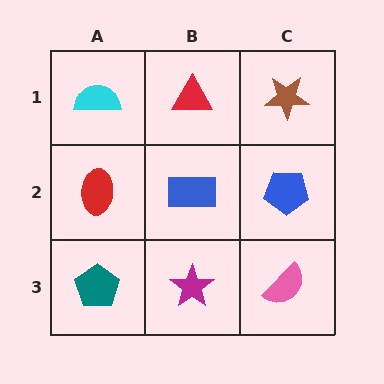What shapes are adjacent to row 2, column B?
A red triangle (row 1, column B), a magenta star (row 3, column B), a red ellipse (row 2, column A), a blue pentagon (row 2, column C).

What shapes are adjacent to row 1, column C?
A blue pentagon (row 2, column C), a red triangle (row 1, column B).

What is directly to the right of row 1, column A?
A red triangle.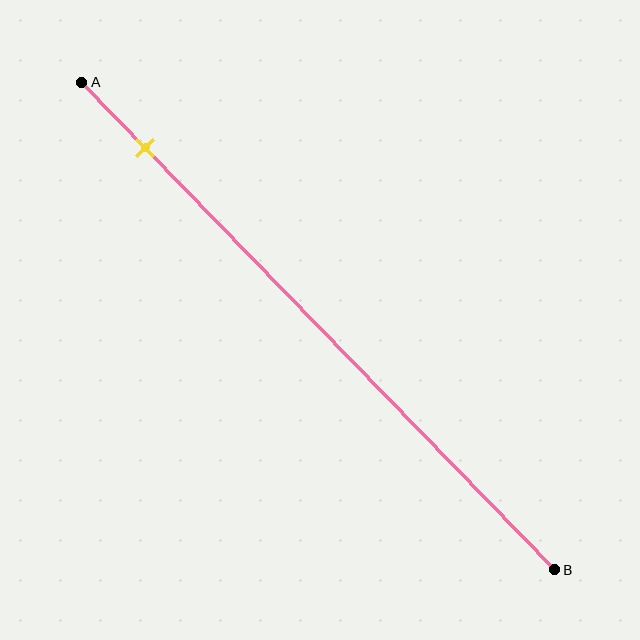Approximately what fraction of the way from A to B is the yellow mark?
The yellow mark is approximately 15% of the way from A to B.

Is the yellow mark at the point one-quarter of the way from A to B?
No, the mark is at about 15% from A, not at the 25% one-quarter point.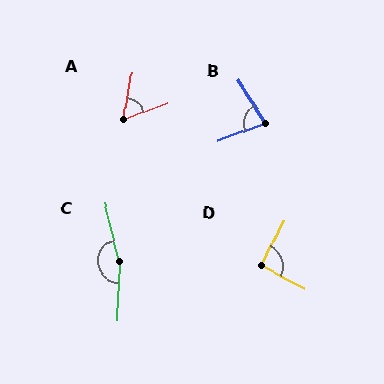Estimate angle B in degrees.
Approximately 78 degrees.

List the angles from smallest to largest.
A (59°), B (78°), D (91°), C (164°).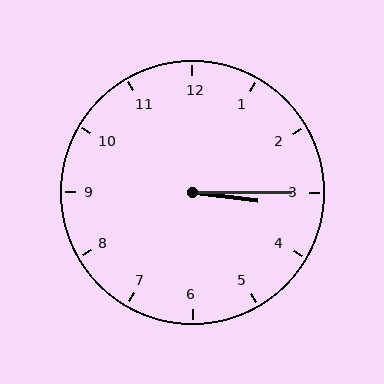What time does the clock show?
3:15.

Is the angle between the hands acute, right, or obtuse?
It is acute.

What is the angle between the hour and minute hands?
Approximately 8 degrees.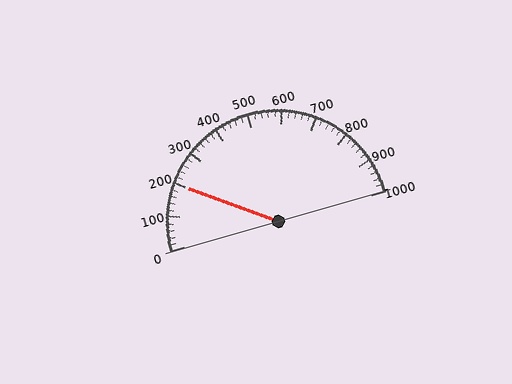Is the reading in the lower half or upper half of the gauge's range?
The reading is in the lower half of the range (0 to 1000).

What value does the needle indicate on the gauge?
The needle indicates approximately 200.